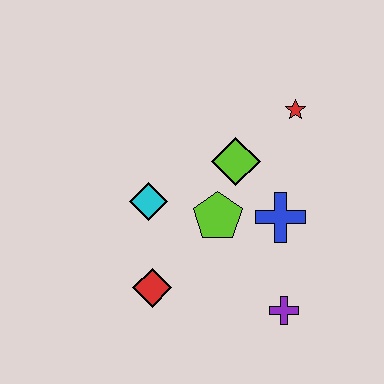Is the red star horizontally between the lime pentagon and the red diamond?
No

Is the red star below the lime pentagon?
No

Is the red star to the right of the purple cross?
Yes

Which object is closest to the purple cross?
The blue cross is closest to the purple cross.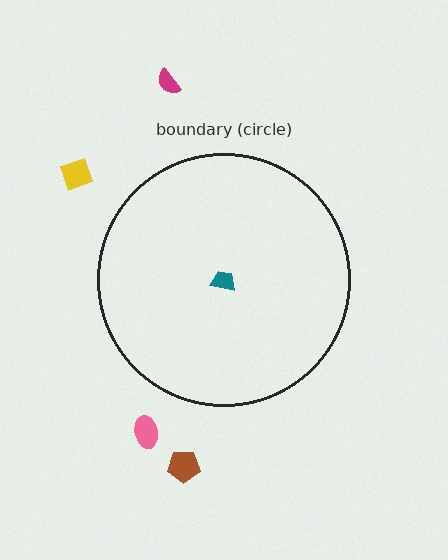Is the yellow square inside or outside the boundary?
Outside.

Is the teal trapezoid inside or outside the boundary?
Inside.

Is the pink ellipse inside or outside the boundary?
Outside.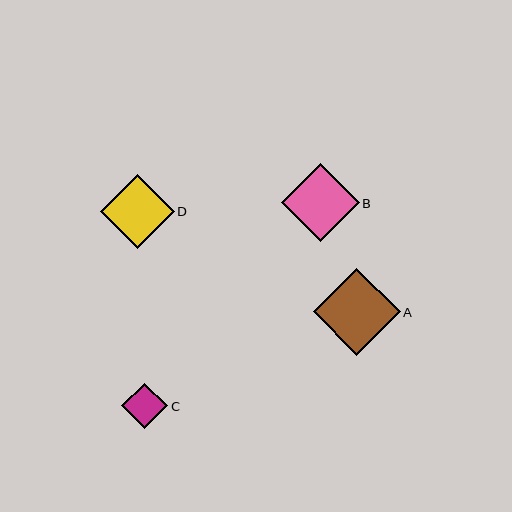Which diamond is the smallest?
Diamond C is the smallest with a size of approximately 46 pixels.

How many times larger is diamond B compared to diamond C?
Diamond B is approximately 1.7 times the size of diamond C.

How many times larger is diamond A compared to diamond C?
Diamond A is approximately 1.9 times the size of diamond C.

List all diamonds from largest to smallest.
From largest to smallest: A, B, D, C.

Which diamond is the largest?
Diamond A is the largest with a size of approximately 87 pixels.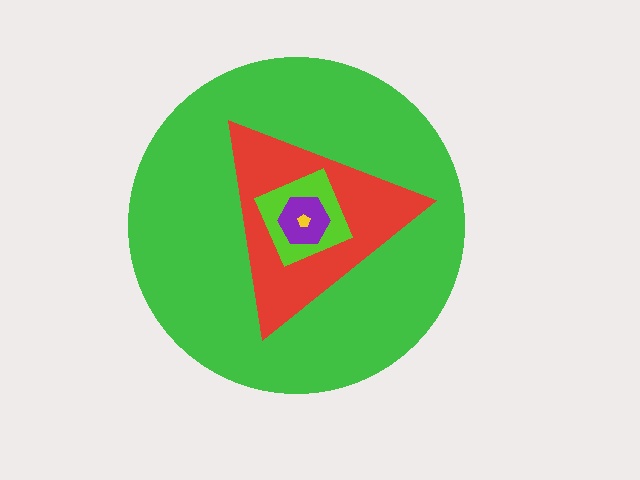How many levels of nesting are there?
5.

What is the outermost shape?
The green circle.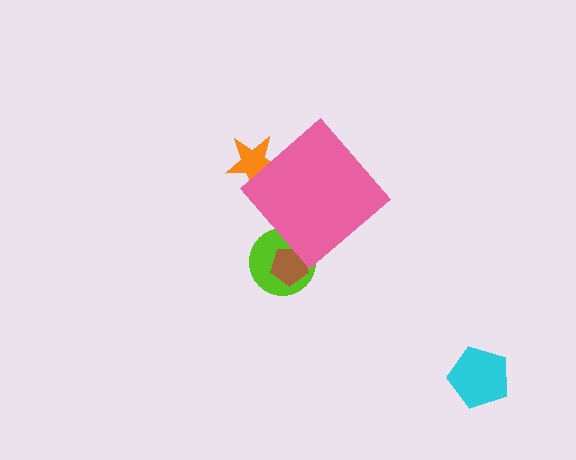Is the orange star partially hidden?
Yes, the orange star is partially hidden behind the pink diamond.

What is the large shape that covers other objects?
A pink diamond.